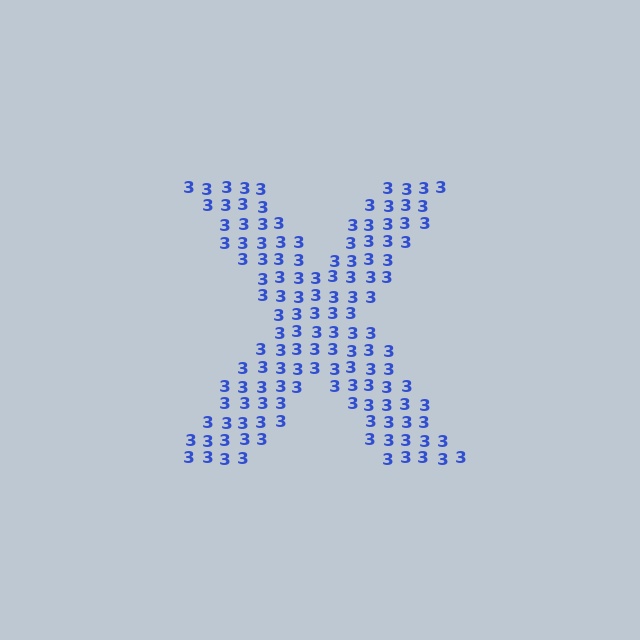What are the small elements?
The small elements are digit 3's.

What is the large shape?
The large shape is the letter X.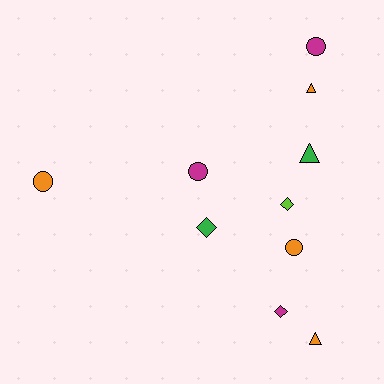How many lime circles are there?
There are no lime circles.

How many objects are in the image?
There are 10 objects.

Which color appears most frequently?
Orange, with 4 objects.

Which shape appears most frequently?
Circle, with 4 objects.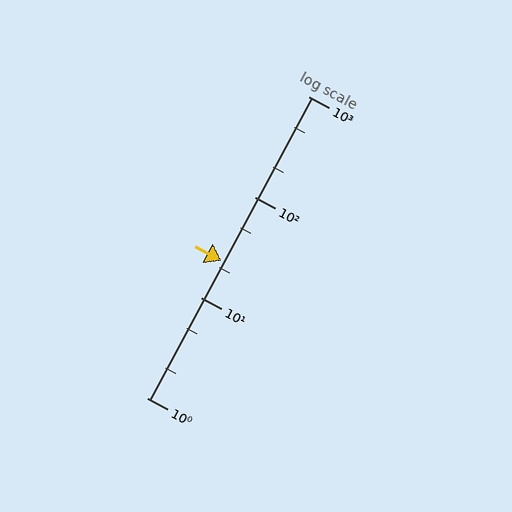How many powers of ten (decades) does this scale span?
The scale spans 3 decades, from 1 to 1000.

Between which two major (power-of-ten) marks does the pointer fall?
The pointer is between 10 and 100.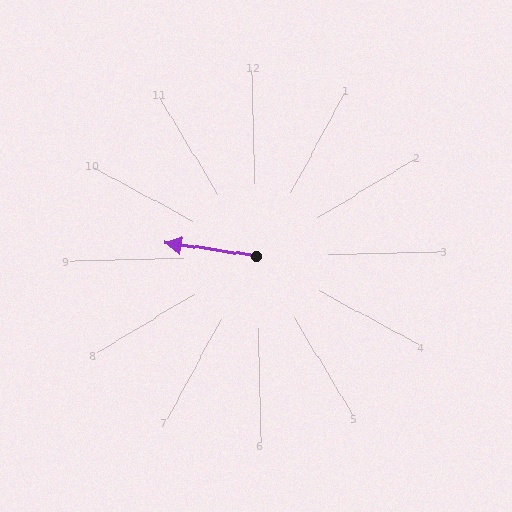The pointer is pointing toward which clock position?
Roughly 9 o'clock.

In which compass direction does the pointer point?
West.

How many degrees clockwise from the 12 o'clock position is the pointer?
Approximately 280 degrees.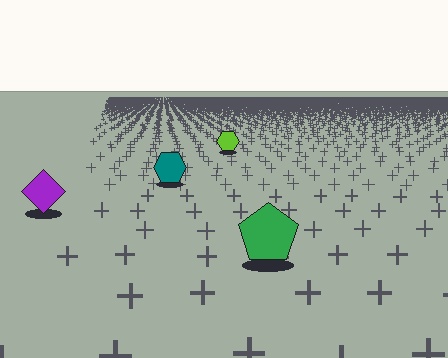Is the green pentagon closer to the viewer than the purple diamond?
Yes. The green pentagon is closer — you can tell from the texture gradient: the ground texture is coarser near it.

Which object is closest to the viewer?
The green pentagon is closest. The texture marks near it are larger and more spread out.